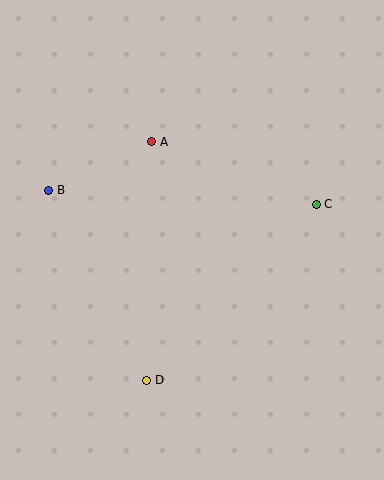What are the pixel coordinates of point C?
Point C is at (316, 204).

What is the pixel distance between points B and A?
The distance between B and A is 114 pixels.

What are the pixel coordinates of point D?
Point D is at (147, 380).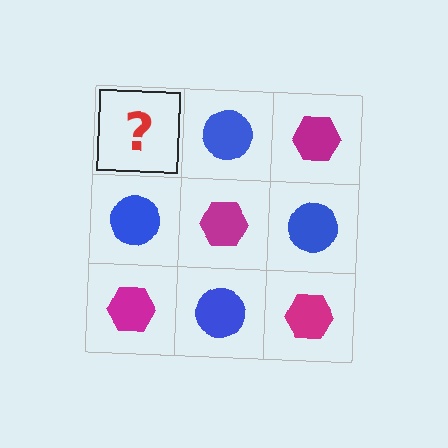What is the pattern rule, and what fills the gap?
The rule is that it alternates magenta hexagon and blue circle in a checkerboard pattern. The gap should be filled with a magenta hexagon.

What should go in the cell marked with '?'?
The missing cell should contain a magenta hexagon.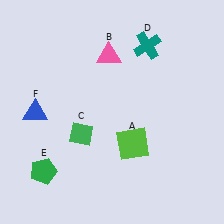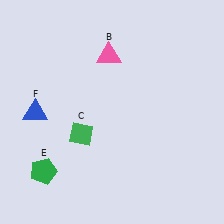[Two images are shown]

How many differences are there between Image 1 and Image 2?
There are 2 differences between the two images.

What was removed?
The teal cross (D), the lime square (A) were removed in Image 2.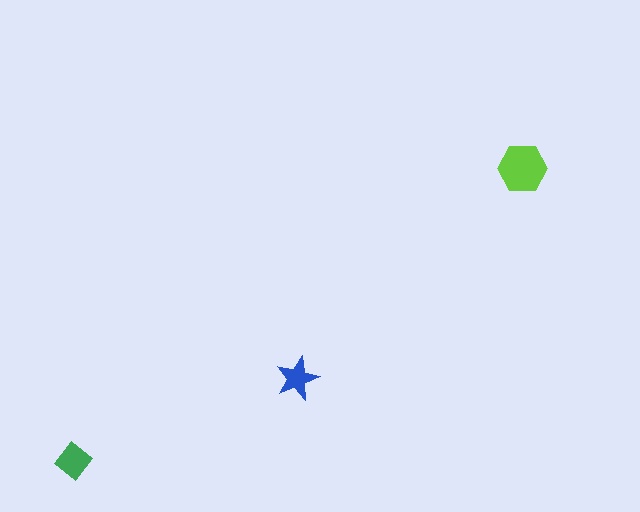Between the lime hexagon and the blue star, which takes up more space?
The lime hexagon.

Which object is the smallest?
The blue star.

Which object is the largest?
The lime hexagon.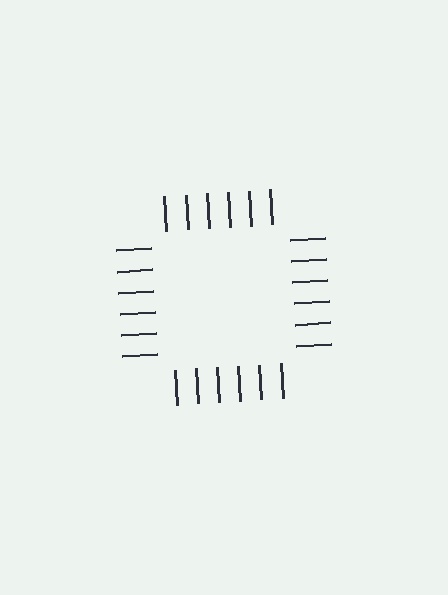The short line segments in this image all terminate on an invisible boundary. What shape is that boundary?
An illusory square — the line segments terminate on its edges but no continuous stroke is drawn.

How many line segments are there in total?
24 — 6 along each of the 4 edges.